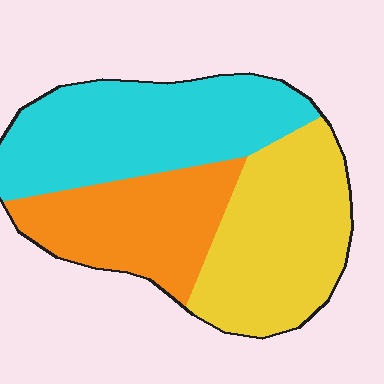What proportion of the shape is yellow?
Yellow covers about 35% of the shape.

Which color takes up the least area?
Orange, at roughly 25%.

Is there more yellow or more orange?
Yellow.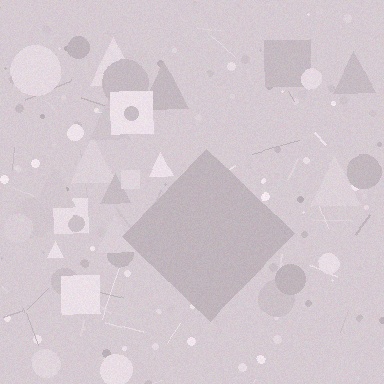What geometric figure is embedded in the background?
A diamond is embedded in the background.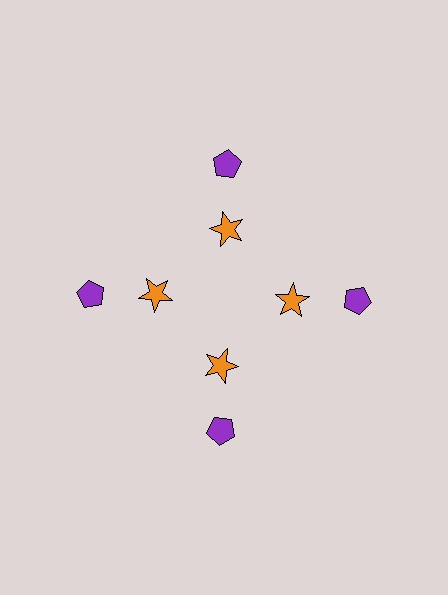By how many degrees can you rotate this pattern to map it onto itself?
The pattern maps onto itself every 90 degrees of rotation.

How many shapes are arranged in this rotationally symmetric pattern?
There are 8 shapes, arranged in 4 groups of 2.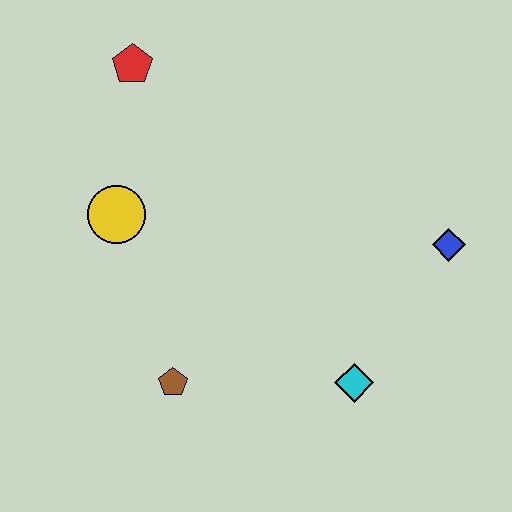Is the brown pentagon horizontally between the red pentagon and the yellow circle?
No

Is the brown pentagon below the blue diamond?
Yes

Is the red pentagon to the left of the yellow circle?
No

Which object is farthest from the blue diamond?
The red pentagon is farthest from the blue diamond.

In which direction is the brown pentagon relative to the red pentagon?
The brown pentagon is below the red pentagon.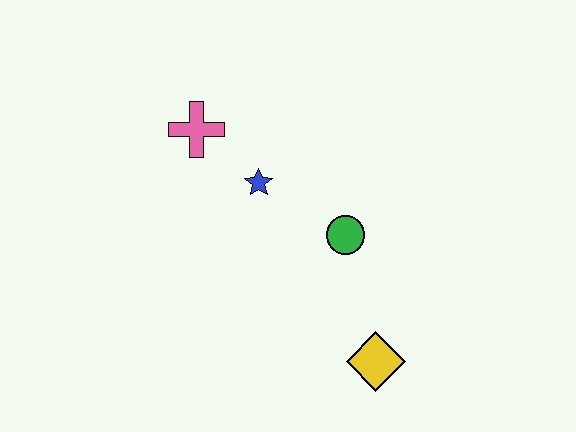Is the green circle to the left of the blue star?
No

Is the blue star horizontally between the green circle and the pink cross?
Yes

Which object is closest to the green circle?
The blue star is closest to the green circle.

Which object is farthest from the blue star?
The yellow diamond is farthest from the blue star.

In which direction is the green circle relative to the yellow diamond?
The green circle is above the yellow diamond.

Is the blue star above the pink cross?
No